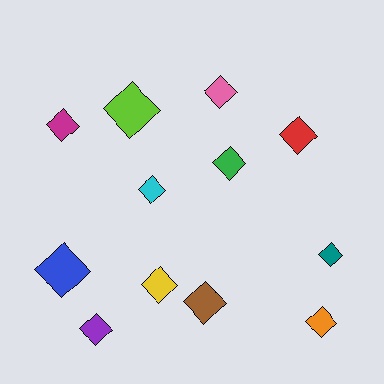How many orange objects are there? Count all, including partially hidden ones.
There is 1 orange object.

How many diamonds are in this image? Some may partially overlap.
There are 12 diamonds.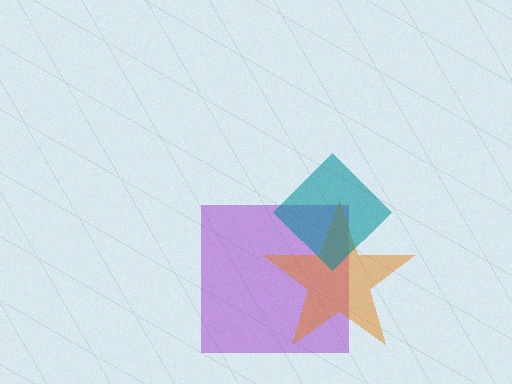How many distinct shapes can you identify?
There are 3 distinct shapes: a purple square, an orange star, a teal diamond.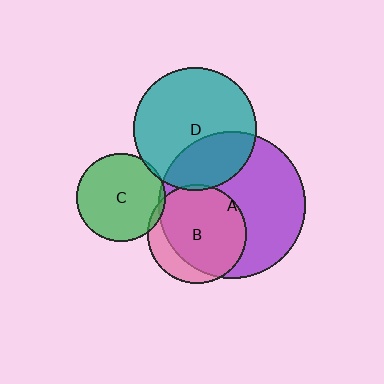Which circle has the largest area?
Circle A (purple).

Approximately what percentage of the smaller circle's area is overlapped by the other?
Approximately 5%.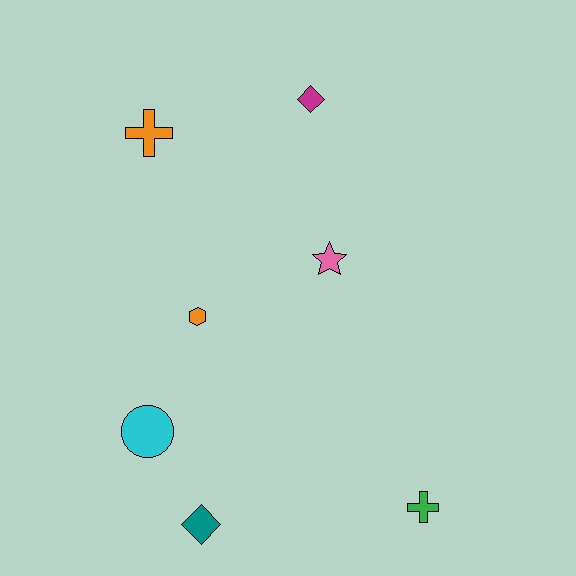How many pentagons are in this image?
There are no pentagons.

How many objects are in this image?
There are 7 objects.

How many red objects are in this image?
There are no red objects.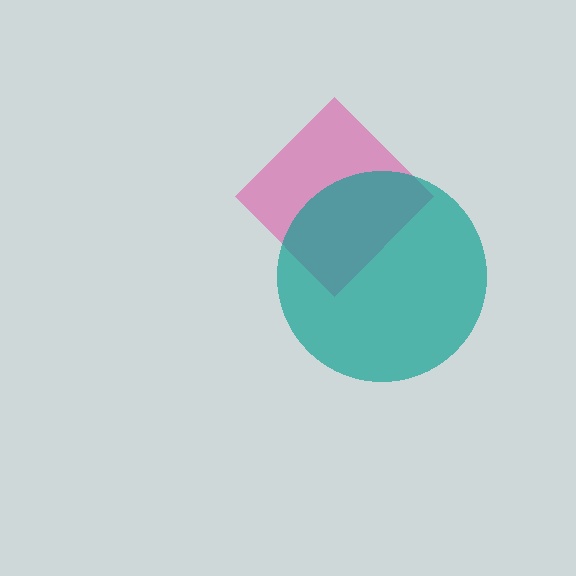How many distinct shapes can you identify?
There are 2 distinct shapes: a pink diamond, a teal circle.